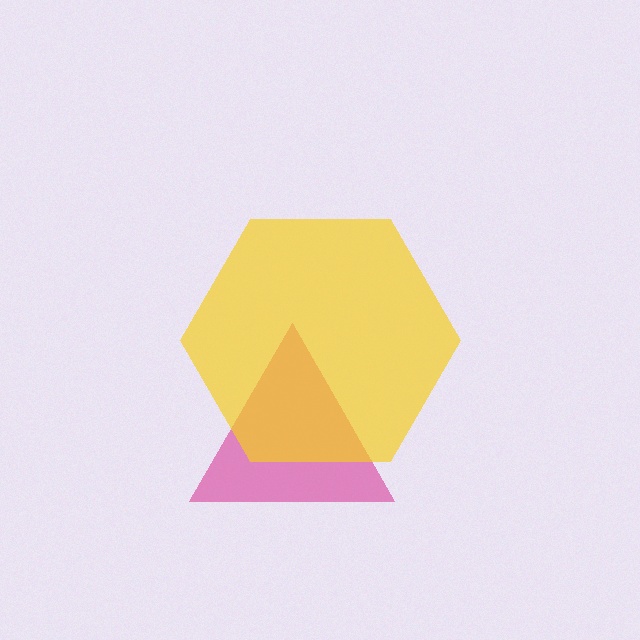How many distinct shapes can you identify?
There are 2 distinct shapes: a magenta triangle, a yellow hexagon.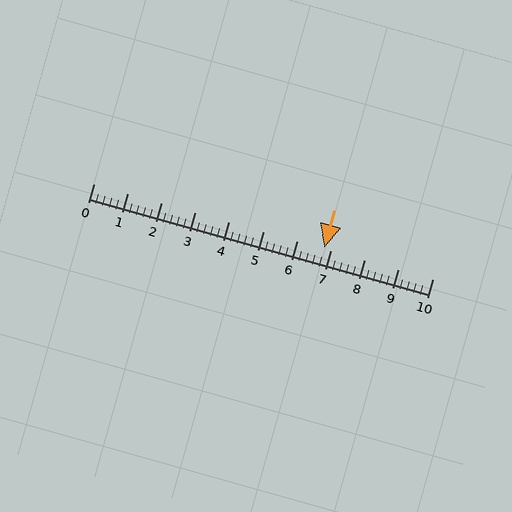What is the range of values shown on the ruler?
The ruler shows values from 0 to 10.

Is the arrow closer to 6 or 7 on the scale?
The arrow is closer to 7.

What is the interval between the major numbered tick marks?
The major tick marks are spaced 1 units apart.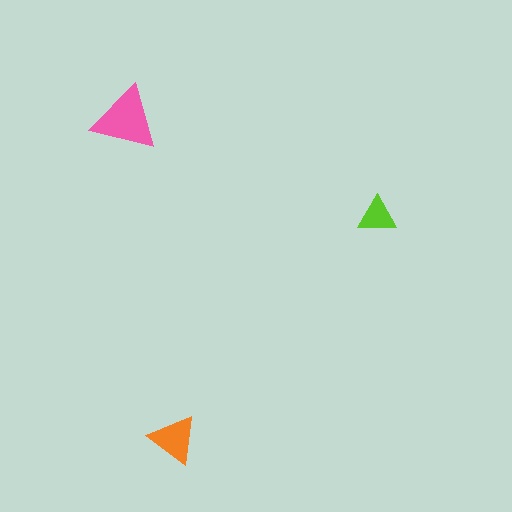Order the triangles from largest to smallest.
the pink one, the orange one, the lime one.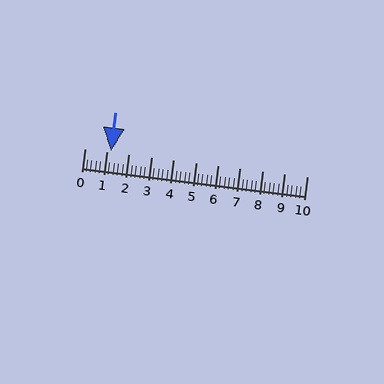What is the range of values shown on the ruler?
The ruler shows values from 0 to 10.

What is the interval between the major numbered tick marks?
The major tick marks are spaced 1 units apart.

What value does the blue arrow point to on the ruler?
The blue arrow points to approximately 1.2.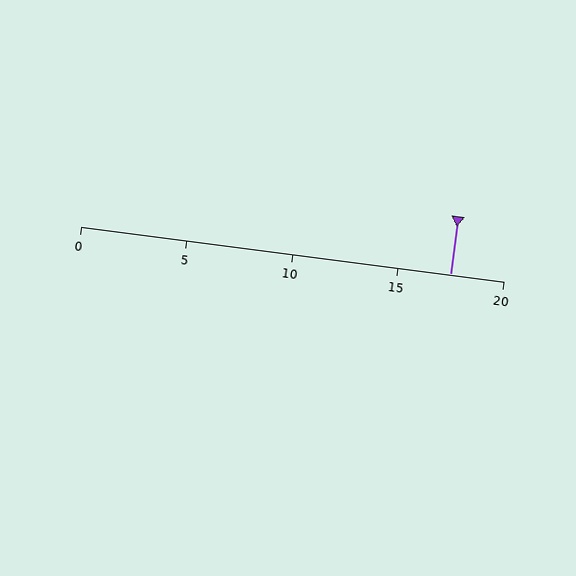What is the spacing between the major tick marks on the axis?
The major ticks are spaced 5 apart.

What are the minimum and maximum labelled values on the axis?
The axis runs from 0 to 20.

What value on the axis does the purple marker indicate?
The marker indicates approximately 17.5.